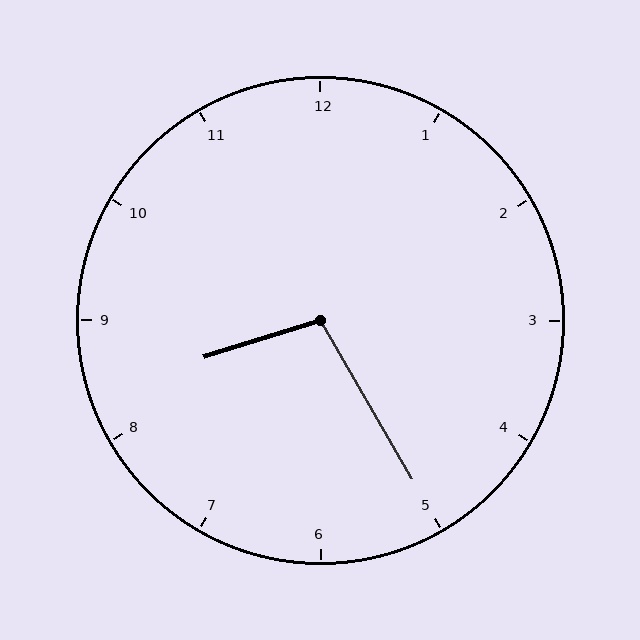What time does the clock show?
8:25.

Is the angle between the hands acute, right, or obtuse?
It is obtuse.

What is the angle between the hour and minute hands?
Approximately 102 degrees.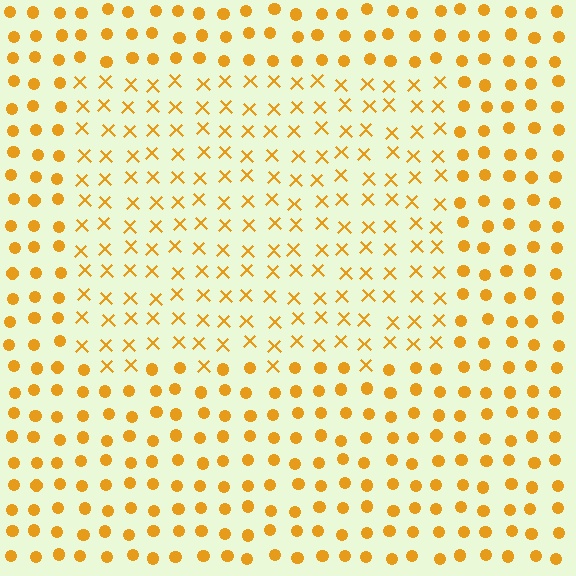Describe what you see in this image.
The image is filled with small orange elements arranged in a uniform grid. A rectangle-shaped region contains X marks, while the surrounding area contains circles. The boundary is defined purely by the change in element shape.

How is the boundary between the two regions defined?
The boundary is defined by a change in element shape: X marks inside vs. circles outside. All elements share the same color and spacing.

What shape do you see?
I see a rectangle.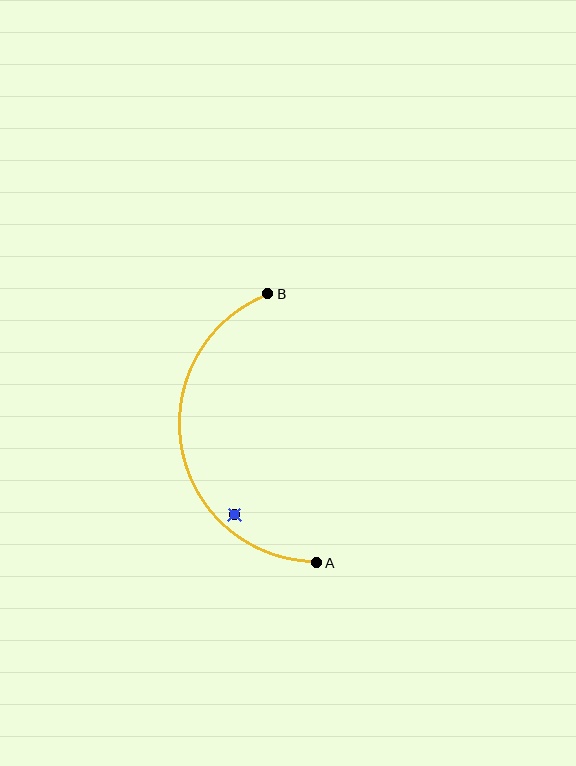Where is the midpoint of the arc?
The arc midpoint is the point on the curve farthest from the straight line joining A and B. It sits to the left of that line.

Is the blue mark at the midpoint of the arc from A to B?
No — the blue mark does not lie on the arc at all. It sits slightly inside the curve.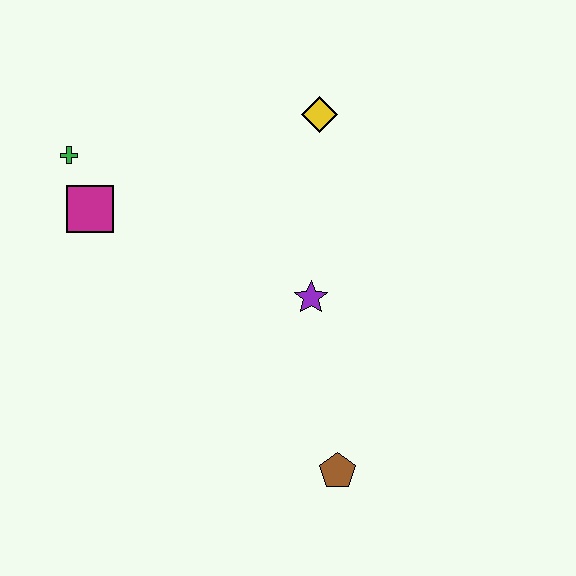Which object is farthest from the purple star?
The green cross is farthest from the purple star.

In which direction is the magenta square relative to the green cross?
The magenta square is below the green cross.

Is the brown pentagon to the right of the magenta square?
Yes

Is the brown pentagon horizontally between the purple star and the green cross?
No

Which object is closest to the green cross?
The magenta square is closest to the green cross.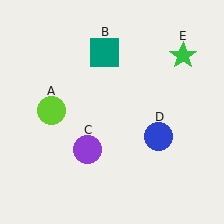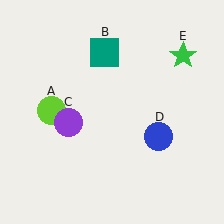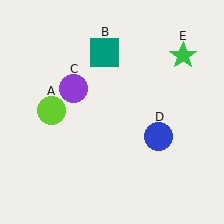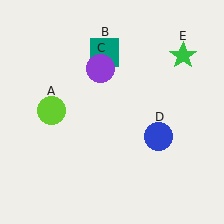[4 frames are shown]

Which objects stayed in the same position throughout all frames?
Lime circle (object A) and teal square (object B) and blue circle (object D) and green star (object E) remained stationary.